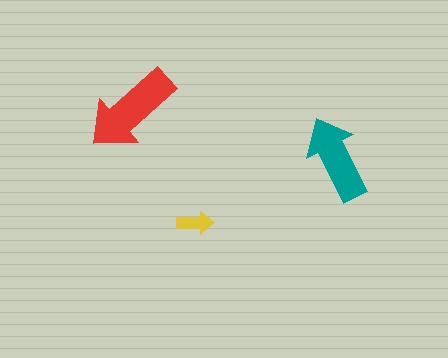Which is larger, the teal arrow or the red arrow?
The red one.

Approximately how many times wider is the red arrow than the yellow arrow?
About 2.5 times wider.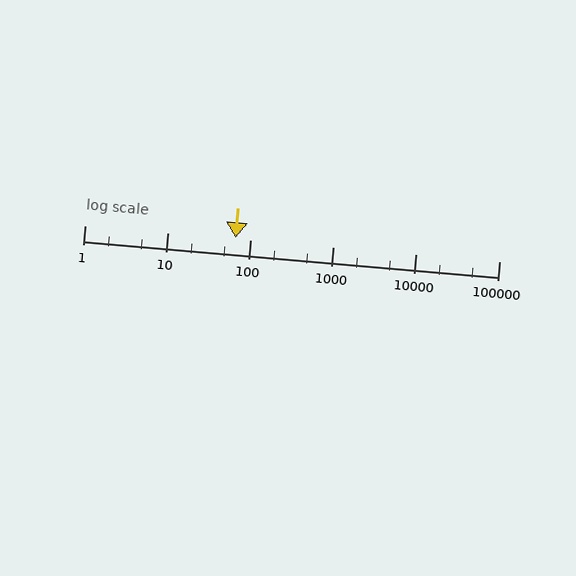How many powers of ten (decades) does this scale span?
The scale spans 5 decades, from 1 to 100000.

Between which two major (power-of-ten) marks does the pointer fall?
The pointer is between 10 and 100.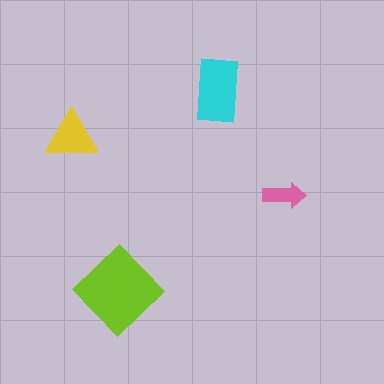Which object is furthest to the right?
The pink arrow is rightmost.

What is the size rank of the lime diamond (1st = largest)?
1st.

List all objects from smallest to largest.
The pink arrow, the yellow triangle, the cyan rectangle, the lime diamond.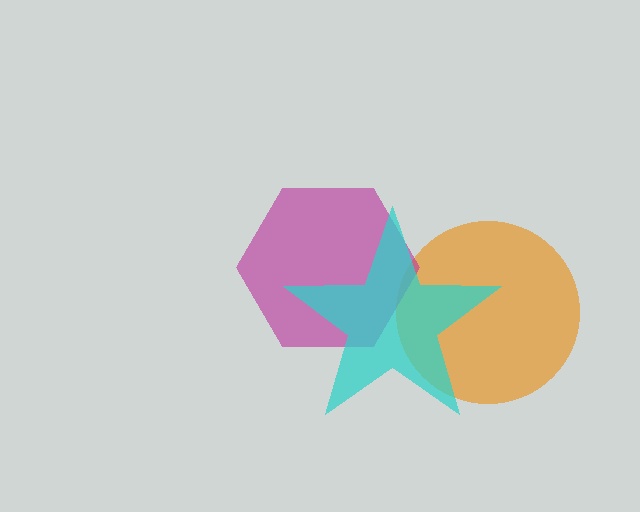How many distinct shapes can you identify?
There are 3 distinct shapes: an orange circle, a magenta hexagon, a cyan star.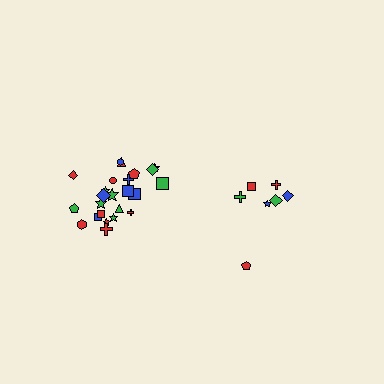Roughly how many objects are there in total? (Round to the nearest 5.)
Roughly 30 objects in total.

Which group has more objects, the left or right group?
The left group.